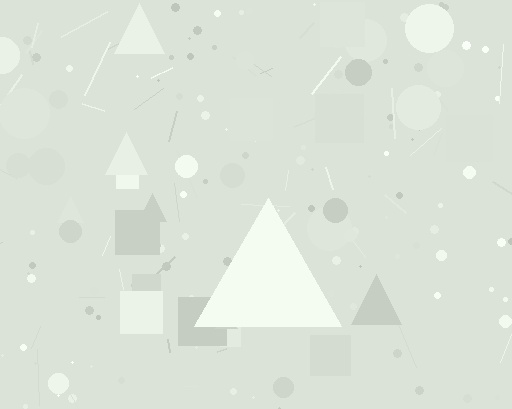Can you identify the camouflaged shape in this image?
The camouflaged shape is a triangle.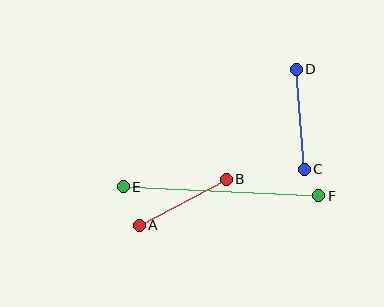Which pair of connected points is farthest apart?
Points E and F are farthest apart.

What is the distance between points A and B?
The distance is approximately 99 pixels.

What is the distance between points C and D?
The distance is approximately 100 pixels.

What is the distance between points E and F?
The distance is approximately 195 pixels.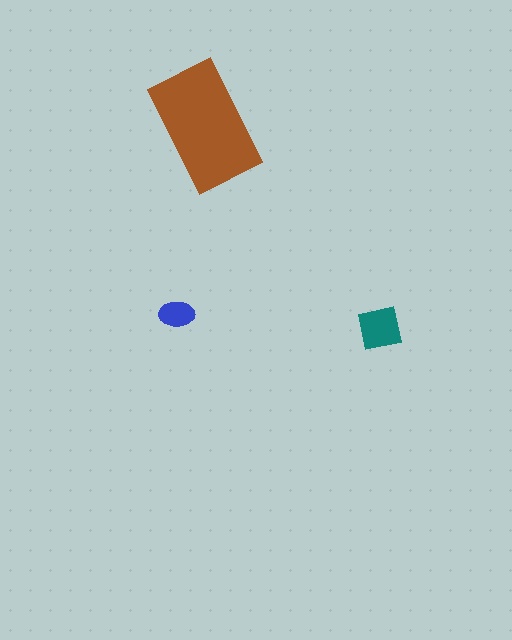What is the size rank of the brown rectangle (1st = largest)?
1st.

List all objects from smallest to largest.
The blue ellipse, the teal square, the brown rectangle.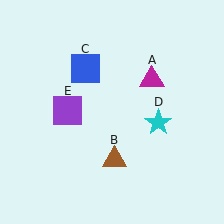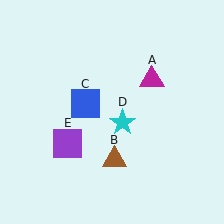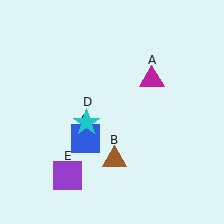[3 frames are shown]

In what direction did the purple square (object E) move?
The purple square (object E) moved down.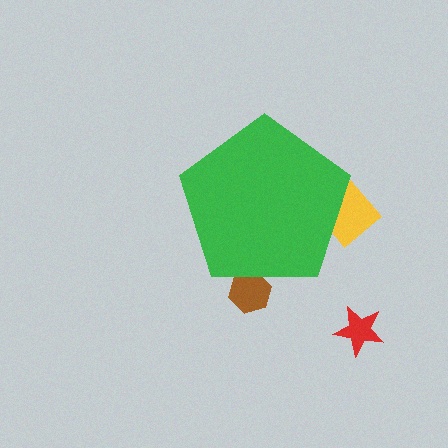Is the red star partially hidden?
No, the red star is fully visible.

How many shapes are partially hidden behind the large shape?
2 shapes are partially hidden.